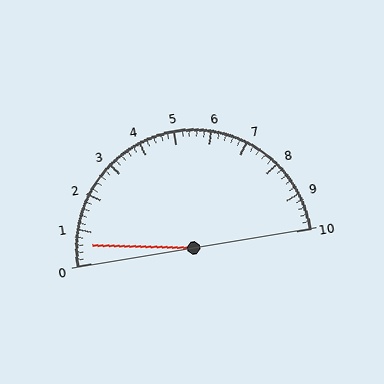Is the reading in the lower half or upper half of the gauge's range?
The reading is in the lower half of the range (0 to 10).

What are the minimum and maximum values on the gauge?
The gauge ranges from 0 to 10.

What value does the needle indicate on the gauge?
The needle indicates approximately 0.6.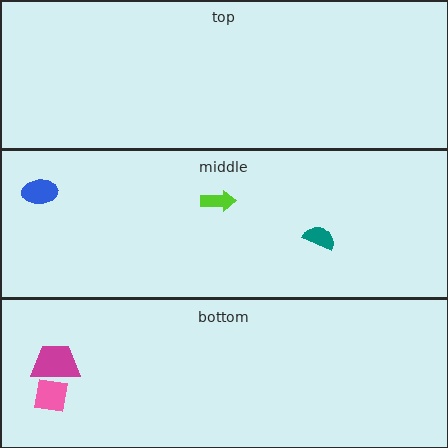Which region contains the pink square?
The bottom region.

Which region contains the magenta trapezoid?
The bottom region.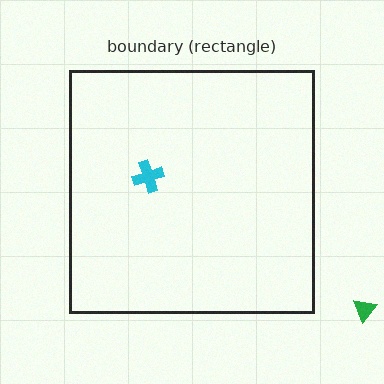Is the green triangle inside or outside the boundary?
Outside.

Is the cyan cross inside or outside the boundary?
Inside.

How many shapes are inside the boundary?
1 inside, 1 outside.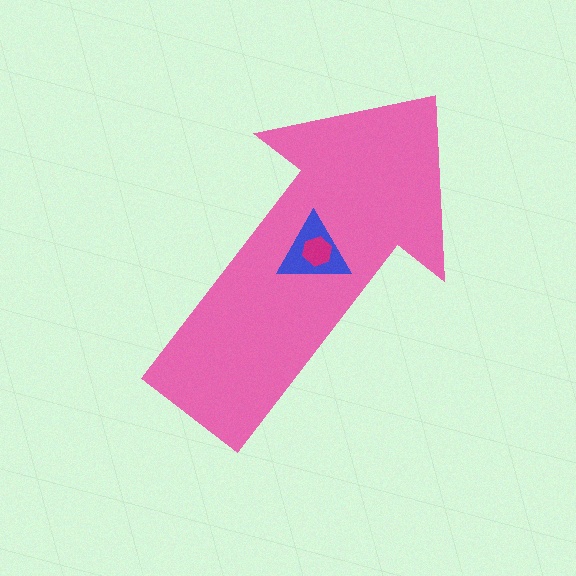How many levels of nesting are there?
3.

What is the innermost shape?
The magenta hexagon.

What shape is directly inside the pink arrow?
The blue triangle.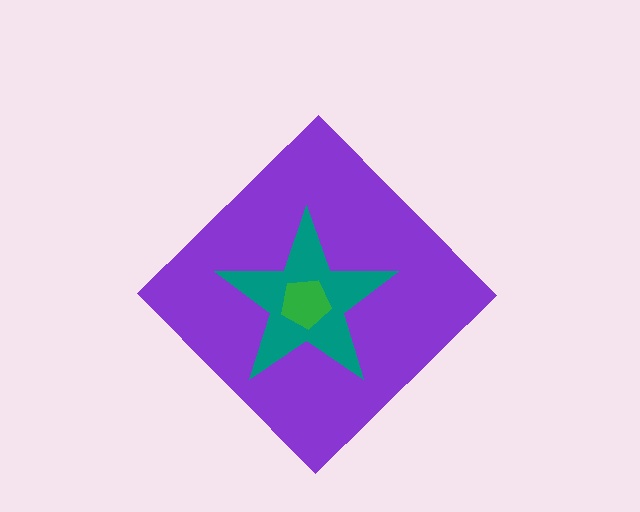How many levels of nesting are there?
3.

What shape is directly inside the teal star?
The green pentagon.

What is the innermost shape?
The green pentagon.